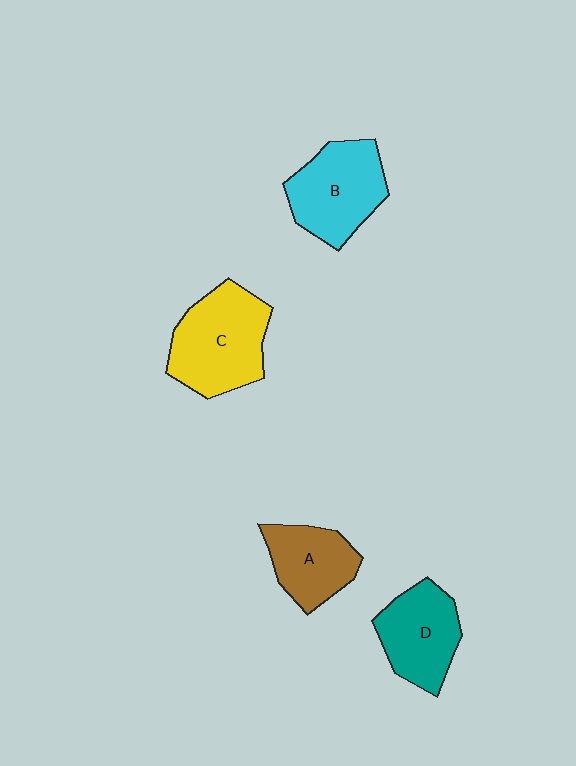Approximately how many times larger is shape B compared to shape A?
Approximately 1.3 times.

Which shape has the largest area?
Shape C (yellow).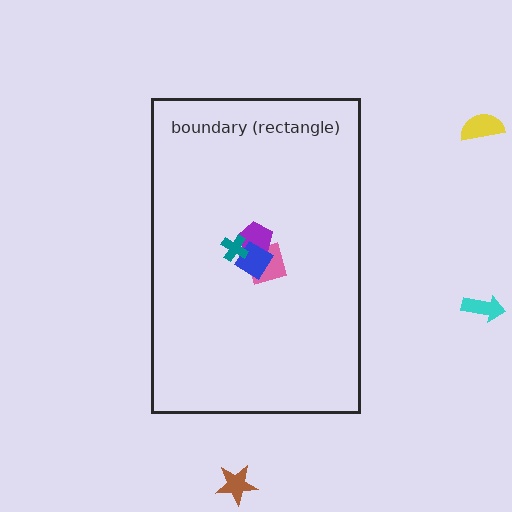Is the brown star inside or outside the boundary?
Outside.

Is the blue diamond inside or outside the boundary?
Inside.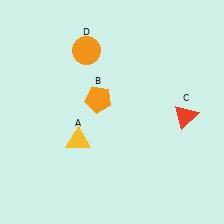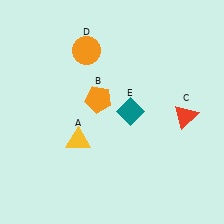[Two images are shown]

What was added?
A teal diamond (E) was added in Image 2.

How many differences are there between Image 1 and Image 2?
There is 1 difference between the two images.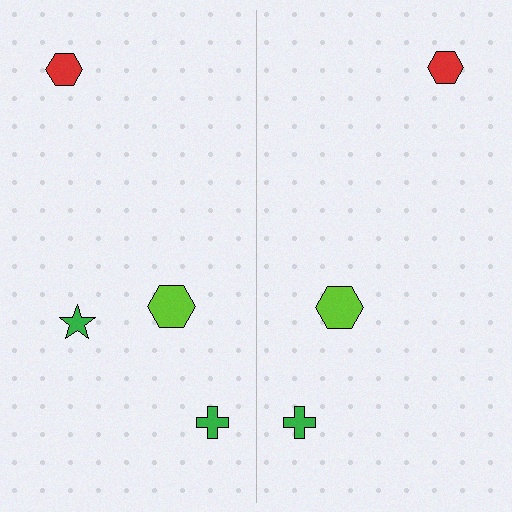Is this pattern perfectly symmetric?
No, the pattern is not perfectly symmetric. A green star is missing from the right side.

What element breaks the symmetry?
A green star is missing from the right side.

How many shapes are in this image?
There are 7 shapes in this image.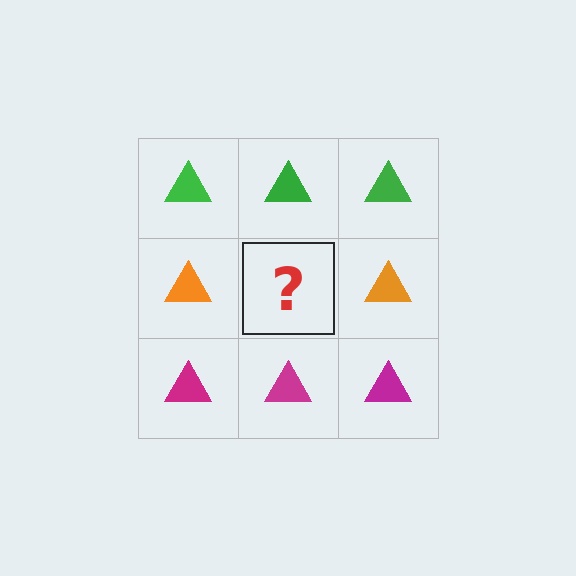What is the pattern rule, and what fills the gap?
The rule is that each row has a consistent color. The gap should be filled with an orange triangle.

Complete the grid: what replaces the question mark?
The question mark should be replaced with an orange triangle.